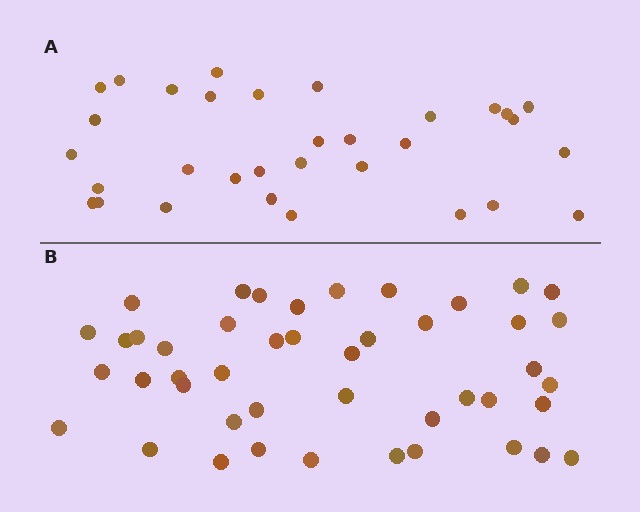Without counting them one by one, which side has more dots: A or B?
Region B (the bottom region) has more dots.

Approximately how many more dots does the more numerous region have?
Region B has approximately 15 more dots than region A.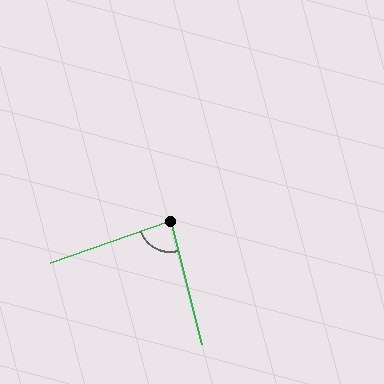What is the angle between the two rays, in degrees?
Approximately 85 degrees.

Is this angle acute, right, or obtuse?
It is approximately a right angle.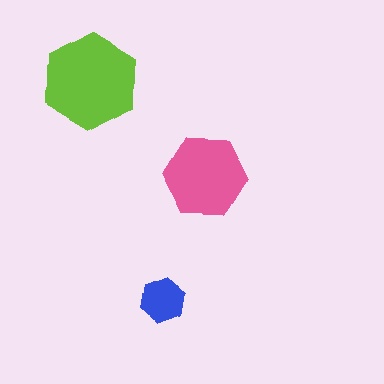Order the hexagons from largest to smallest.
the lime one, the pink one, the blue one.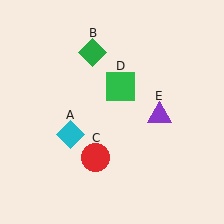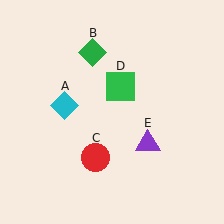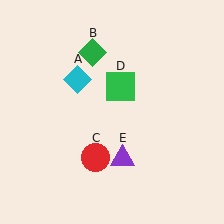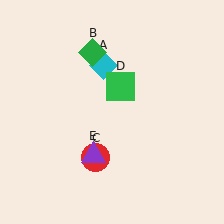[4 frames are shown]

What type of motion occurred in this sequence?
The cyan diamond (object A), purple triangle (object E) rotated clockwise around the center of the scene.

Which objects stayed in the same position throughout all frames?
Green diamond (object B) and red circle (object C) and green square (object D) remained stationary.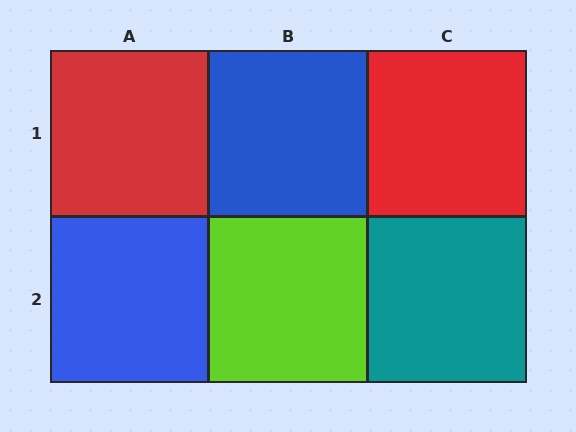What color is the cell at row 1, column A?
Red.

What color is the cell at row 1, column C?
Red.